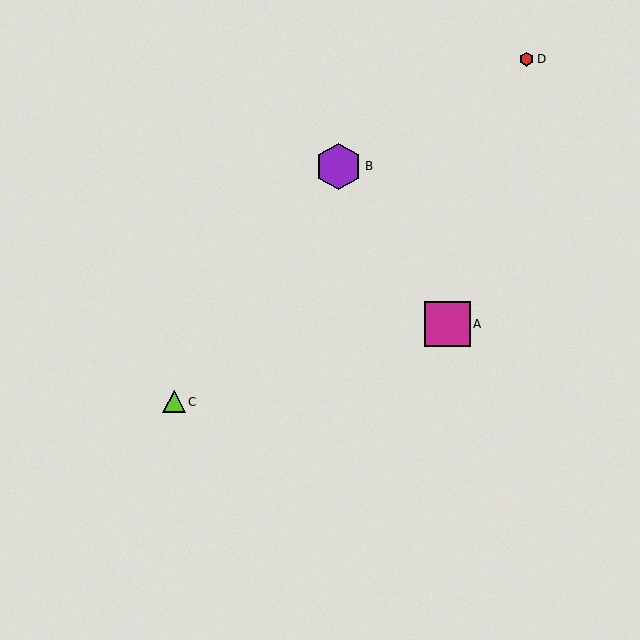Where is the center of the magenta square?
The center of the magenta square is at (447, 324).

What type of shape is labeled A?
Shape A is a magenta square.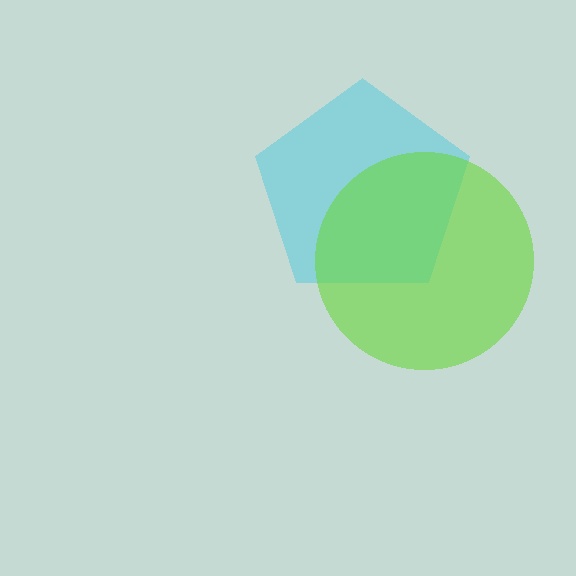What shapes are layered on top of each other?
The layered shapes are: a cyan pentagon, a lime circle.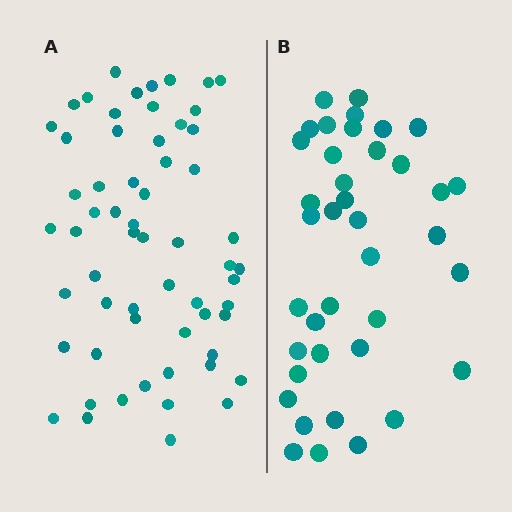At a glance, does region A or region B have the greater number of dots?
Region A (the left region) has more dots.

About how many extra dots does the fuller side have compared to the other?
Region A has approximately 20 more dots than region B.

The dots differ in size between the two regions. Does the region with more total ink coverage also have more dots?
No. Region B has more total ink coverage because its dots are larger, but region A actually contains more individual dots. Total area can be misleading — the number of items is what matters here.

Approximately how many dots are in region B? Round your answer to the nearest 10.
About 40 dots. (The exact count is 39, which rounds to 40.)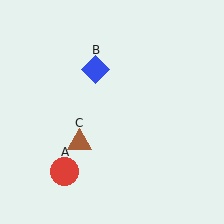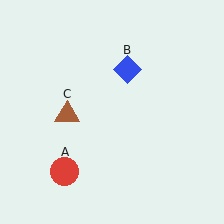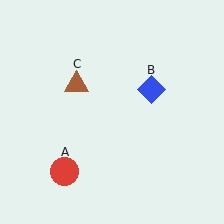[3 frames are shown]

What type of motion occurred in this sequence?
The blue diamond (object B), brown triangle (object C) rotated clockwise around the center of the scene.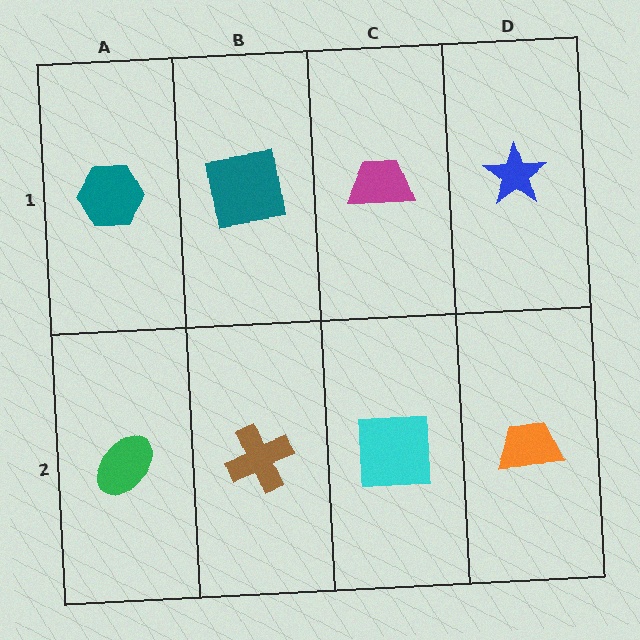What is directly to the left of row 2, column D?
A cyan square.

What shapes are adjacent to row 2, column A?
A teal hexagon (row 1, column A), a brown cross (row 2, column B).